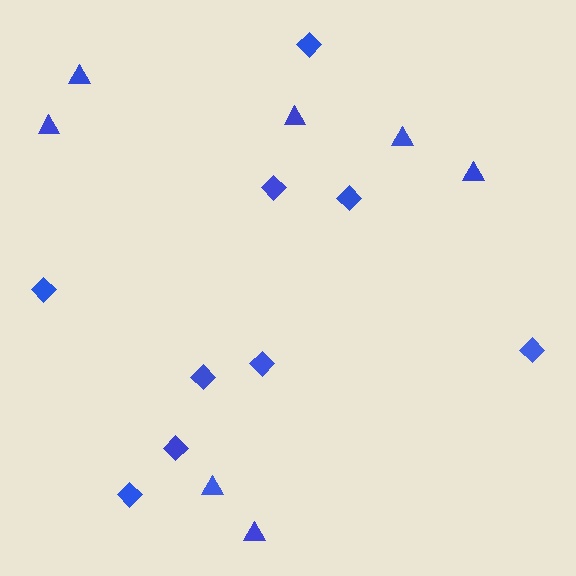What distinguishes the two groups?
There are 2 groups: one group of diamonds (9) and one group of triangles (7).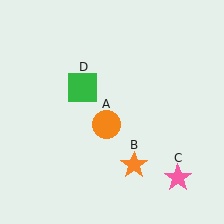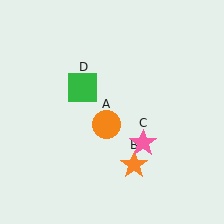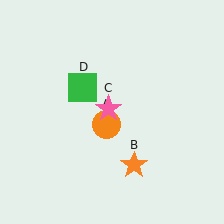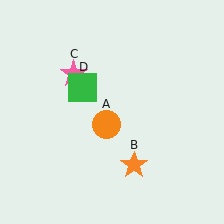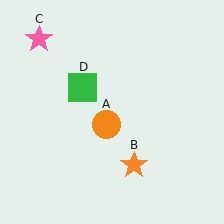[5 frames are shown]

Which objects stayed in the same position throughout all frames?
Orange circle (object A) and orange star (object B) and green square (object D) remained stationary.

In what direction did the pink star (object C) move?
The pink star (object C) moved up and to the left.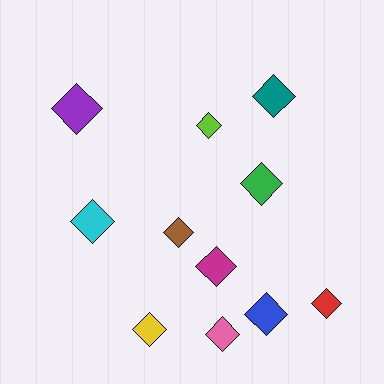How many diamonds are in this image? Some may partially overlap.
There are 11 diamonds.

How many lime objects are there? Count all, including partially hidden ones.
There is 1 lime object.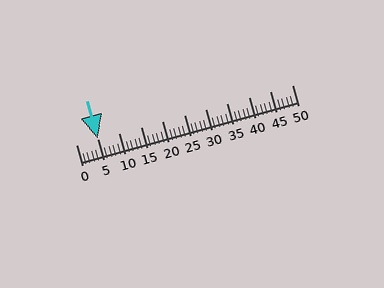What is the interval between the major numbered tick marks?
The major tick marks are spaced 5 units apart.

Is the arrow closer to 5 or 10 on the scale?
The arrow is closer to 5.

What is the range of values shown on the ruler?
The ruler shows values from 0 to 50.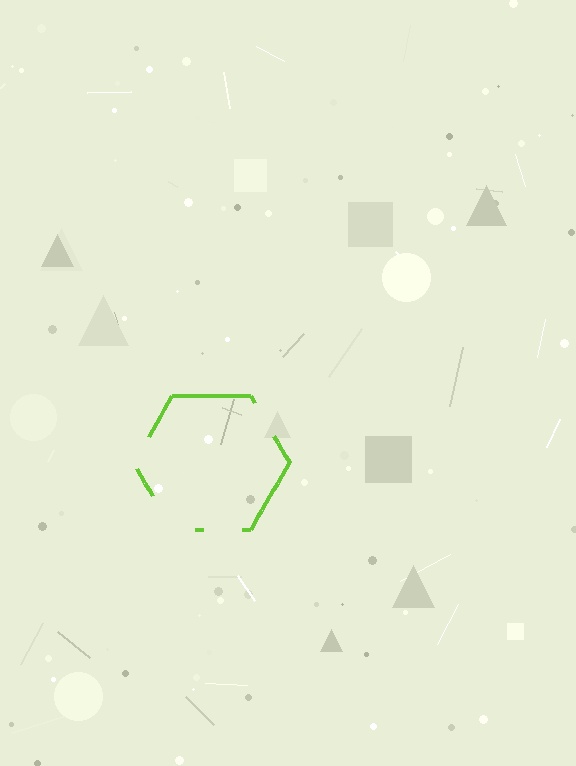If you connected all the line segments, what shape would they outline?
They would outline a hexagon.